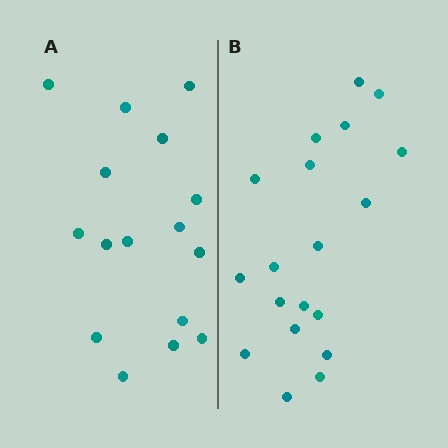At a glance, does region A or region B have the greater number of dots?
Region B (the right region) has more dots.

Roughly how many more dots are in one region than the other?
Region B has just a few more — roughly 2 or 3 more dots than region A.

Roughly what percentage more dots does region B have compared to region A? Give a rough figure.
About 20% more.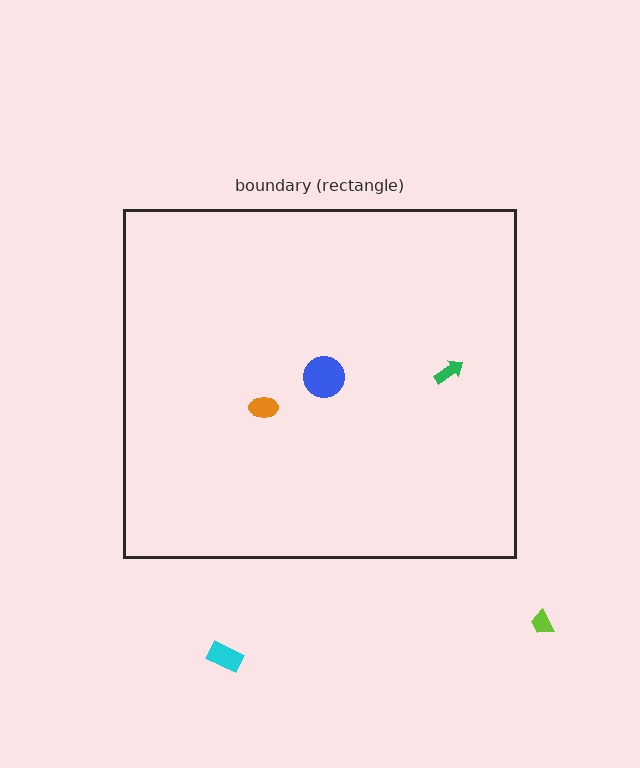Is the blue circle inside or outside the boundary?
Inside.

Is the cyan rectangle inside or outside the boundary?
Outside.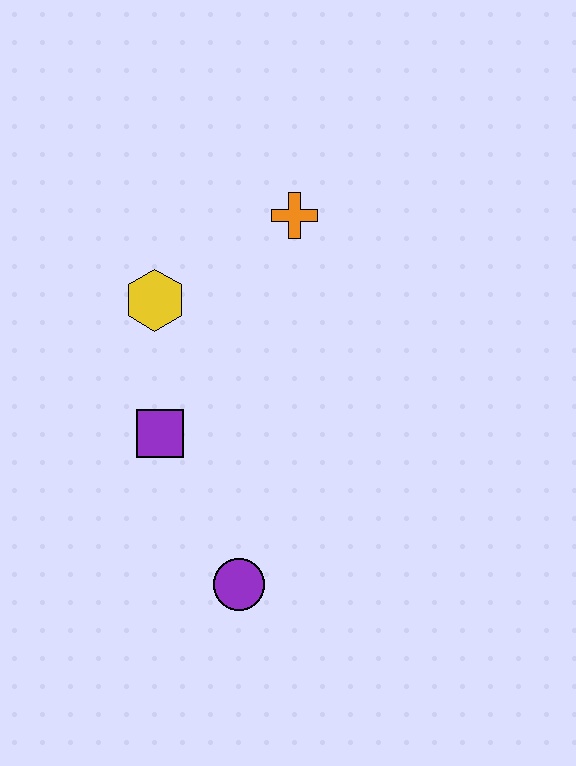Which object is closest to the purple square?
The yellow hexagon is closest to the purple square.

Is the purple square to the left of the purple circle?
Yes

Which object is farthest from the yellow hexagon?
The purple circle is farthest from the yellow hexagon.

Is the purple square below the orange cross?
Yes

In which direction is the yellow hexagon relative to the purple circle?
The yellow hexagon is above the purple circle.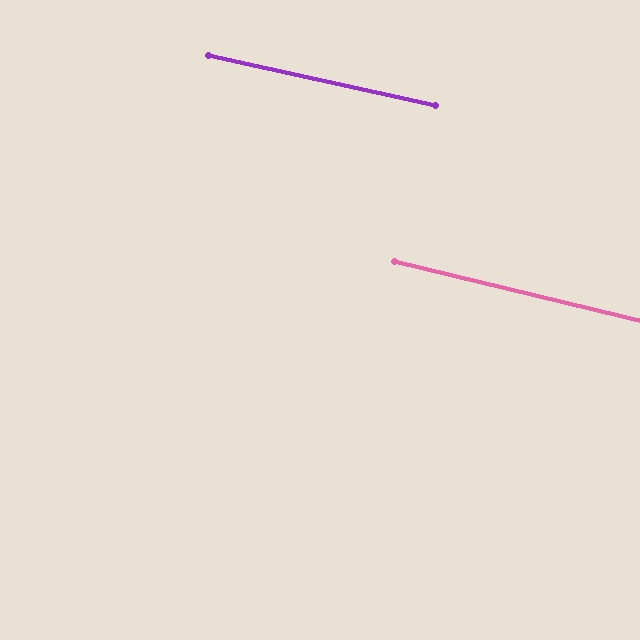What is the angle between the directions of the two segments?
Approximately 1 degree.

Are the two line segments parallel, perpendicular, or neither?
Parallel — their directions differ by only 1.2°.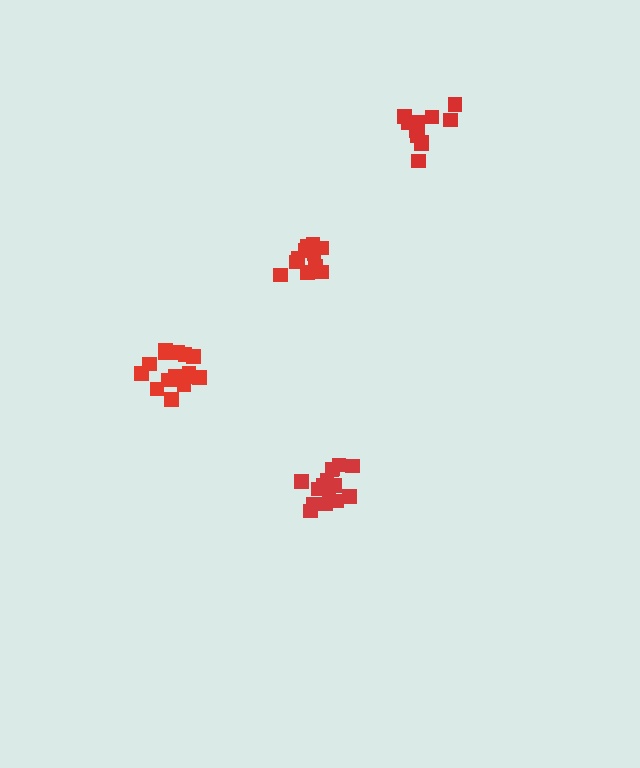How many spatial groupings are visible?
There are 4 spatial groupings.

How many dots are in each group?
Group 1: 16 dots, Group 2: 15 dots, Group 3: 11 dots, Group 4: 11 dots (53 total).